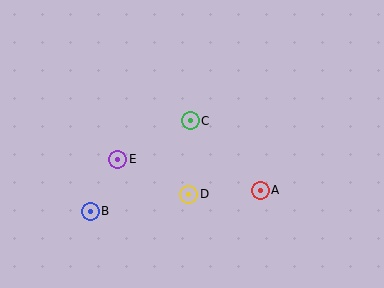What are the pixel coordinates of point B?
Point B is at (90, 211).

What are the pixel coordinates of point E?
Point E is at (118, 159).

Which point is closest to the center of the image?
Point C at (190, 121) is closest to the center.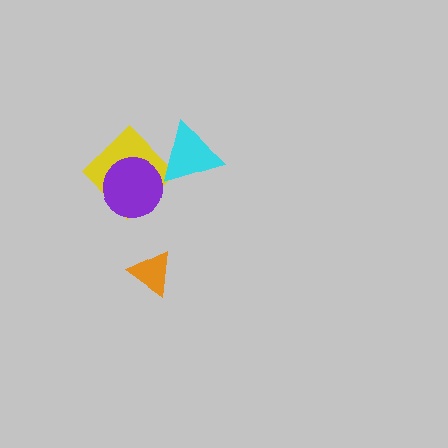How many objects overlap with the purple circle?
1 object overlaps with the purple circle.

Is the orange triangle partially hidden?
No, no other shape covers it.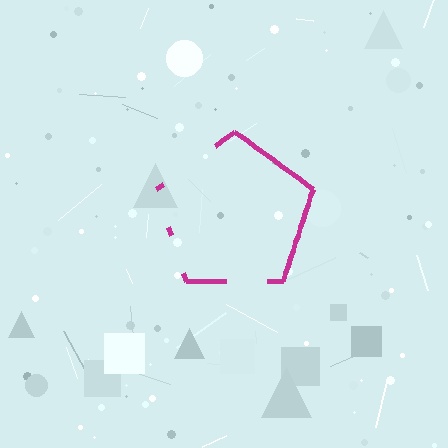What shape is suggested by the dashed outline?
The dashed outline suggests a pentagon.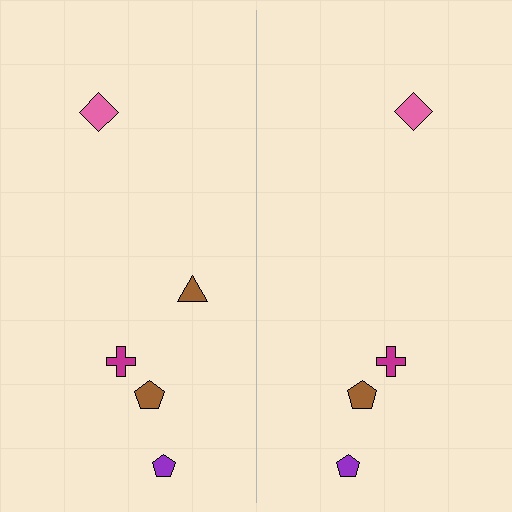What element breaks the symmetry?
A brown triangle is missing from the right side.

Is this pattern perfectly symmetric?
No, the pattern is not perfectly symmetric. A brown triangle is missing from the right side.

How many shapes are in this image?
There are 9 shapes in this image.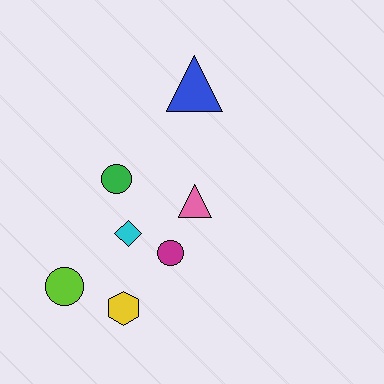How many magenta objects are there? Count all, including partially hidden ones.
There is 1 magenta object.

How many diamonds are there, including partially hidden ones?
There is 1 diamond.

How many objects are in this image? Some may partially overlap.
There are 7 objects.